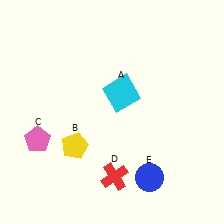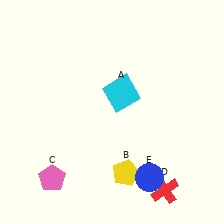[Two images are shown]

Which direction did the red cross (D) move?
The red cross (D) moved right.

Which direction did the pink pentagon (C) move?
The pink pentagon (C) moved down.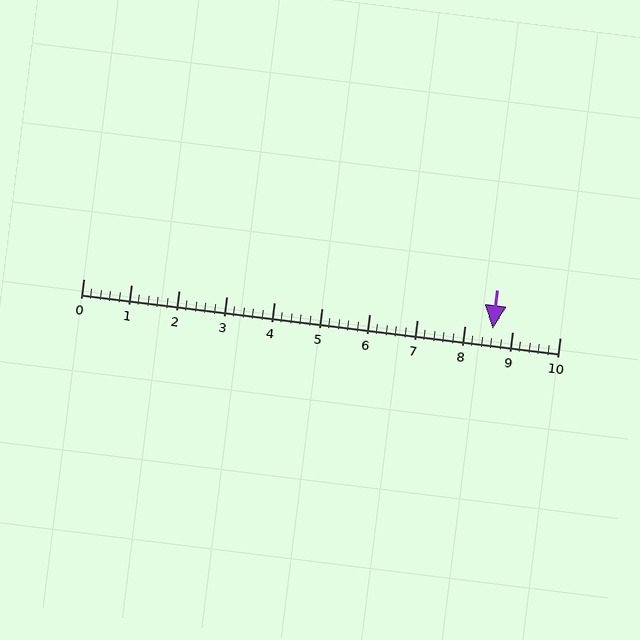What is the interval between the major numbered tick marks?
The major tick marks are spaced 1 units apart.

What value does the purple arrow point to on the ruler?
The purple arrow points to approximately 8.6.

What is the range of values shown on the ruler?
The ruler shows values from 0 to 10.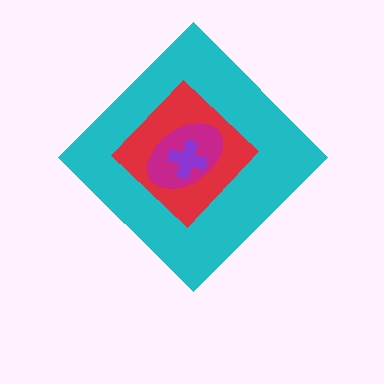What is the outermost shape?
The cyan diamond.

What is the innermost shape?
The purple cross.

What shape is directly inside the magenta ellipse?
The purple cross.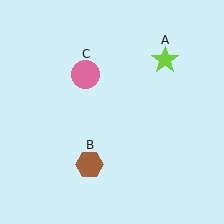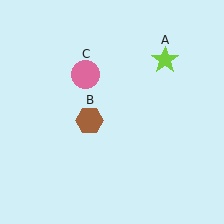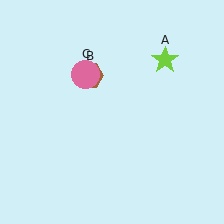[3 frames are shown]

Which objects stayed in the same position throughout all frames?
Lime star (object A) and pink circle (object C) remained stationary.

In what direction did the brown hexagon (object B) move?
The brown hexagon (object B) moved up.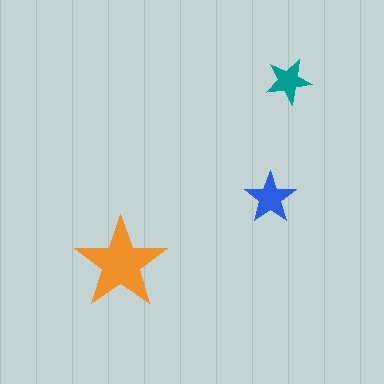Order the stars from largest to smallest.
the orange one, the blue one, the teal one.